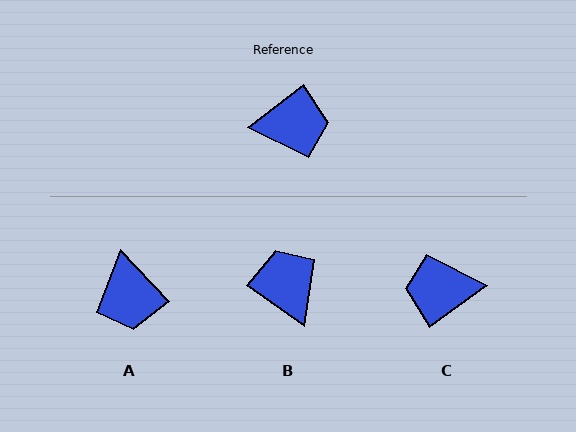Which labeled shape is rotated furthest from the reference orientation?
C, about 179 degrees away.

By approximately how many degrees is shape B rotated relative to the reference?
Approximately 107 degrees counter-clockwise.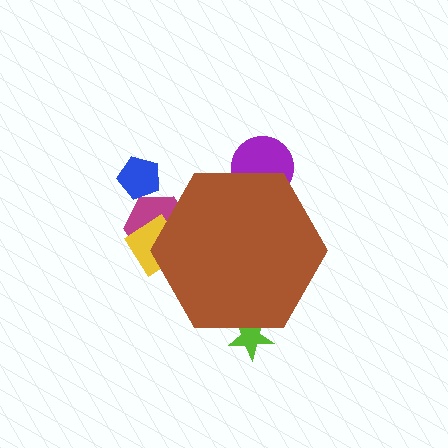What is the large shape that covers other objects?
A brown hexagon.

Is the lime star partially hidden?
Yes, the lime star is partially hidden behind the brown hexagon.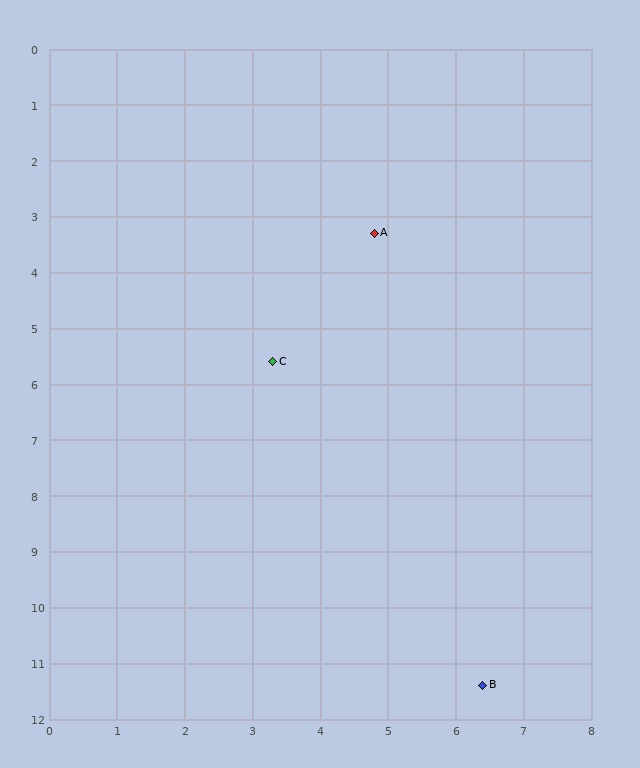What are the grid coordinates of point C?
Point C is at approximately (3.3, 5.6).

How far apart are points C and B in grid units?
Points C and B are about 6.6 grid units apart.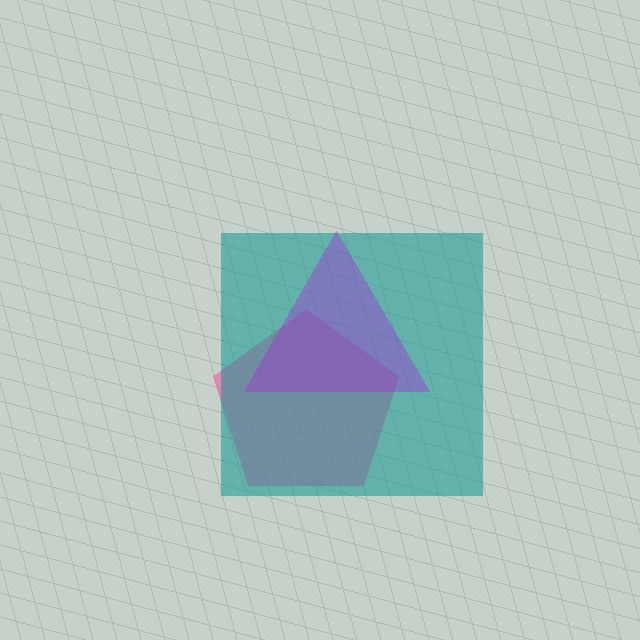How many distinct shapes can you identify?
There are 3 distinct shapes: a pink pentagon, a teal square, a purple triangle.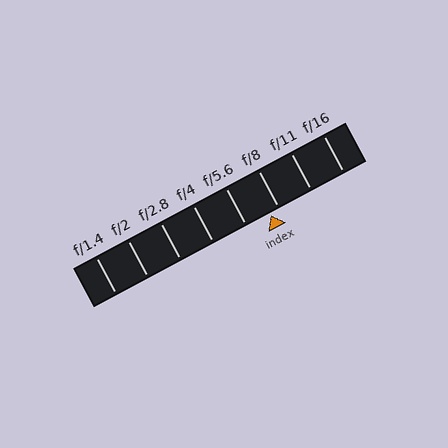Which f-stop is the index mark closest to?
The index mark is closest to f/8.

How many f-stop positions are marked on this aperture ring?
There are 8 f-stop positions marked.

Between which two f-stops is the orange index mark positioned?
The index mark is between f/5.6 and f/8.